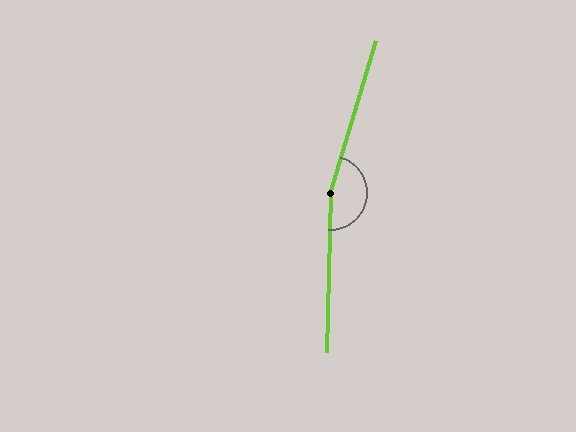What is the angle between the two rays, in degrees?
Approximately 164 degrees.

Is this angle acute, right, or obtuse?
It is obtuse.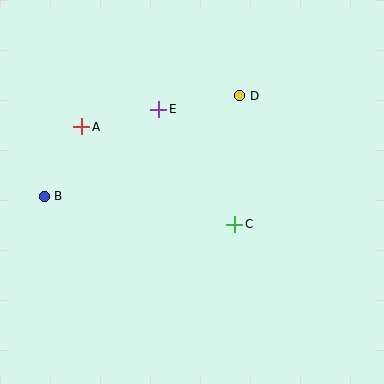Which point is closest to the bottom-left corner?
Point B is closest to the bottom-left corner.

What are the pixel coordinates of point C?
Point C is at (235, 224).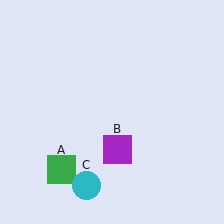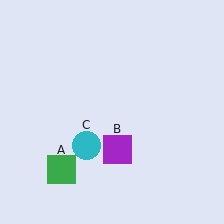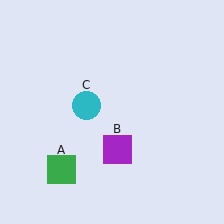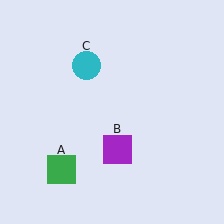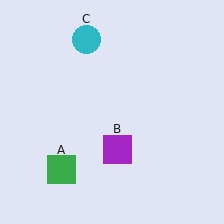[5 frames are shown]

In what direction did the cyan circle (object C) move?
The cyan circle (object C) moved up.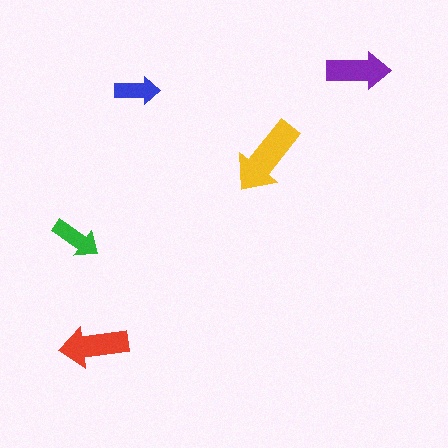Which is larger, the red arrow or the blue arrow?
The red one.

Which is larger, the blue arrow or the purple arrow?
The purple one.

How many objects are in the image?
There are 5 objects in the image.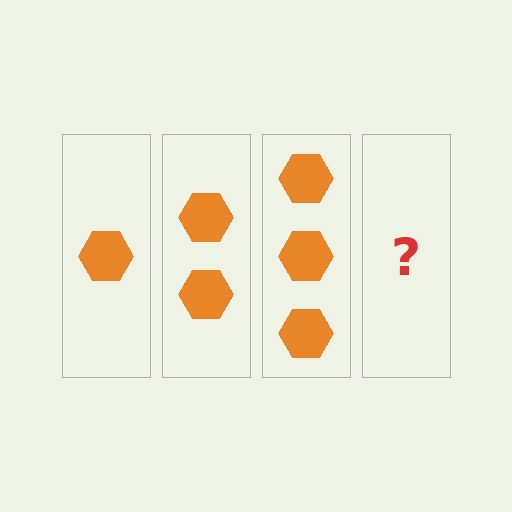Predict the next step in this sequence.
The next step is 4 hexagons.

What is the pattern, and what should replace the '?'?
The pattern is that each step adds one more hexagon. The '?' should be 4 hexagons.